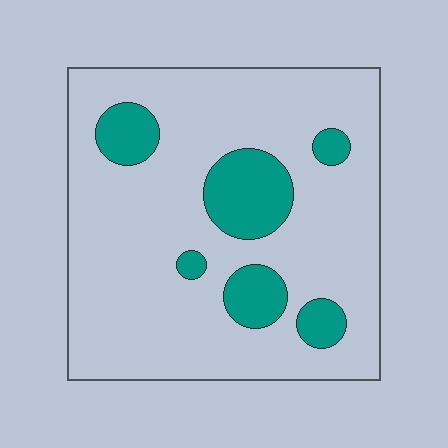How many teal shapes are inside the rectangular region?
6.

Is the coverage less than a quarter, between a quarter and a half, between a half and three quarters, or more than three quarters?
Less than a quarter.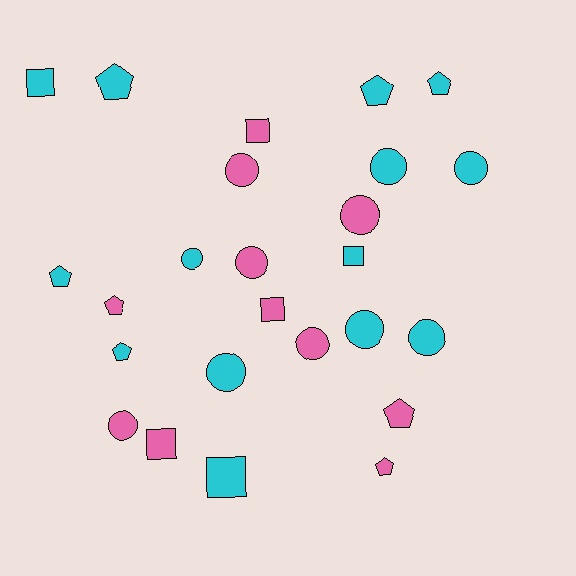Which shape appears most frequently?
Circle, with 11 objects.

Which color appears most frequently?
Cyan, with 14 objects.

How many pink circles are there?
There are 5 pink circles.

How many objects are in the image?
There are 25 objects.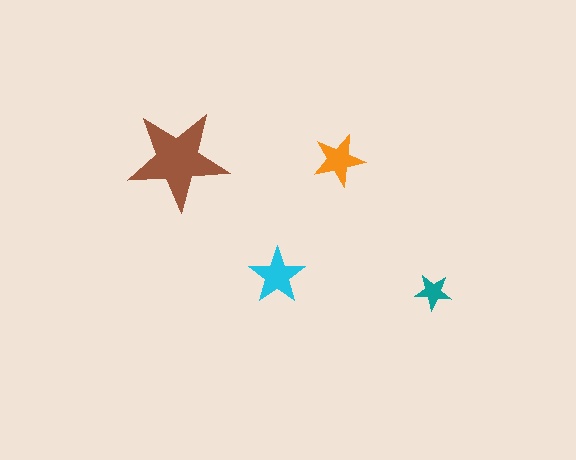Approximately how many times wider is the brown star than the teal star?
About 2.5 times wider.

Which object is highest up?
The orange star is topmost.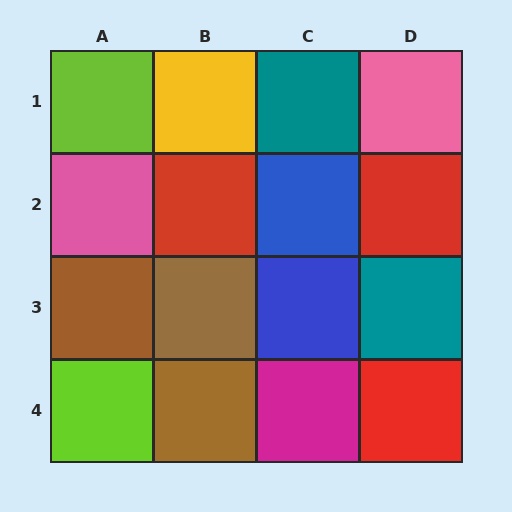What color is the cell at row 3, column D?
Teal.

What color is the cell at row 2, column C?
Blue.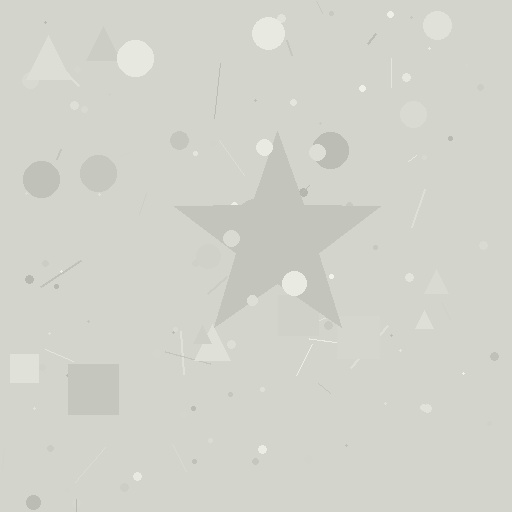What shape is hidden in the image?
A star is hidden in the image.